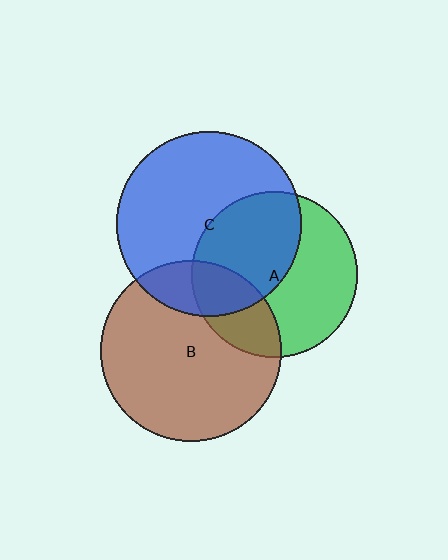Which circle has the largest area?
Circle C (blue).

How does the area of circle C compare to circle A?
Approximately 1.2 times.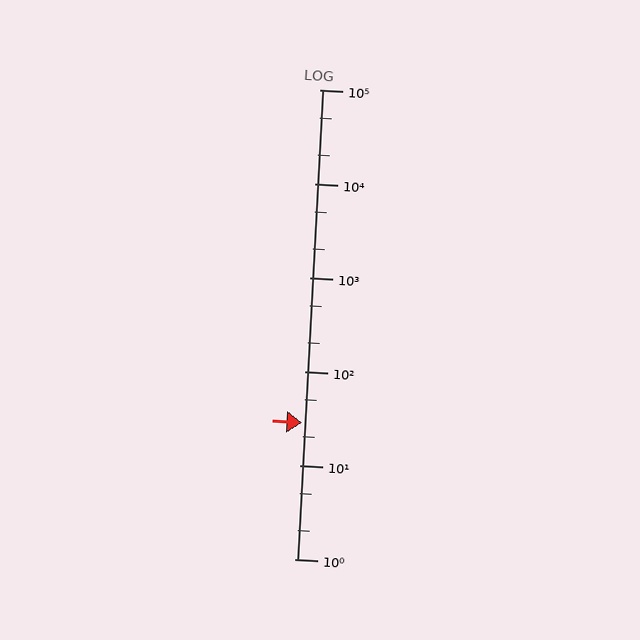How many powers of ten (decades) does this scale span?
The scale spans 5 decades, from 1 to 100000.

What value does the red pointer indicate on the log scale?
The pointer indicates approximately 28.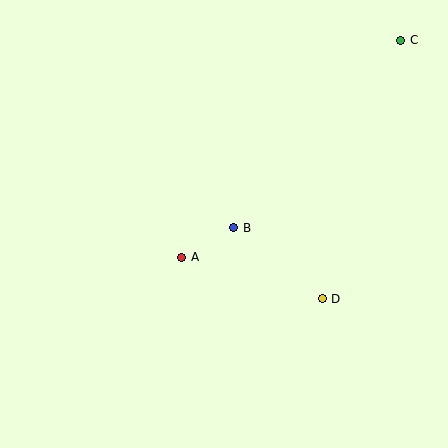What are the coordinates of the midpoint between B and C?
The midpoint between B and C is at (317, 134).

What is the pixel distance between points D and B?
The distance between D and B is 114 pixels.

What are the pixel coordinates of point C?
Point C is at (401, 40).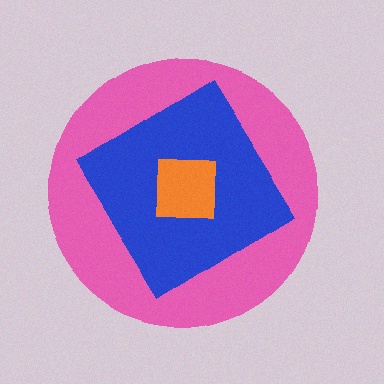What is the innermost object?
The orange square.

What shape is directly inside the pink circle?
The blue diamond.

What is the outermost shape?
The pink circle.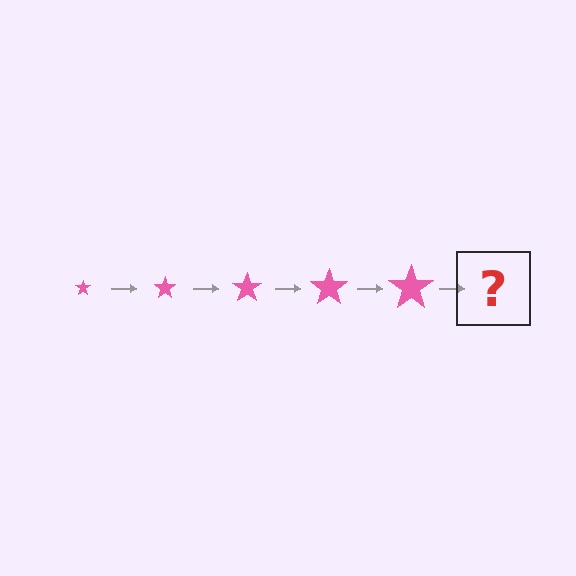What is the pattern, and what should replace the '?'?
The pattern is that the star gets progressively larger each step. The '?' should be a pink star, larger than the previous one.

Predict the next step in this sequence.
The next step is a pink star, larger than the previous one.